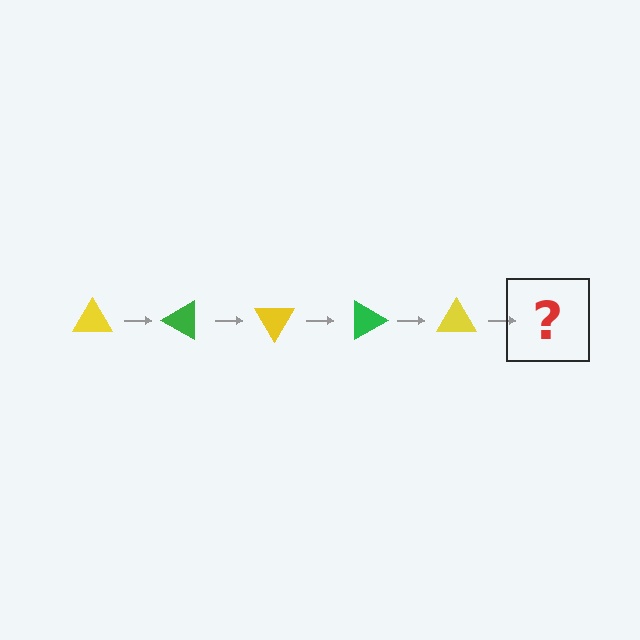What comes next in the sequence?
The next element should be a green triangle, rotated 150 degrees from the start.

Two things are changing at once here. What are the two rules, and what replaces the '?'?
The two rules are that it rotates 30 degrees each step and the color cycles through yellow and green. The '?' should be a green triangle, rotated 150 degrees from the start.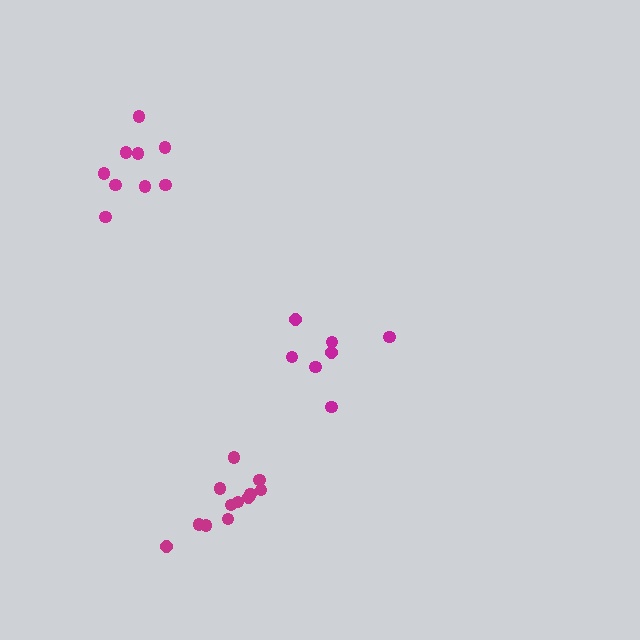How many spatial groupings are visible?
There are 3 spatial groupings.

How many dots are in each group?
Group 1: 12 dots, Group 2: 9 dots, Group 3: 7 dots (28 total).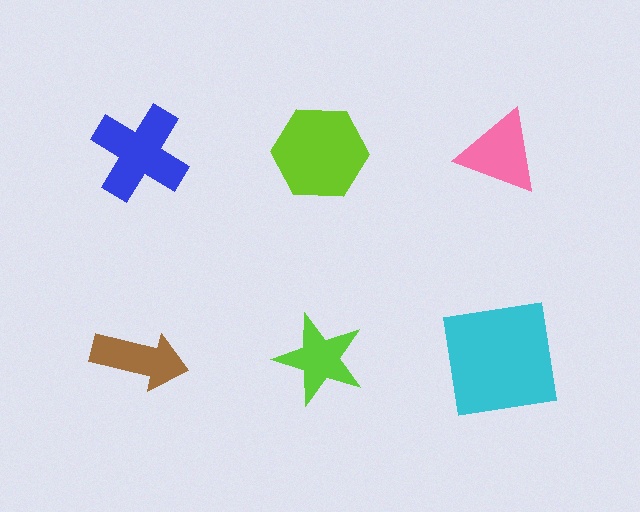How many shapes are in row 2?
3 shapes.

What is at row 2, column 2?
A lime star.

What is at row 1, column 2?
A lime hexagon.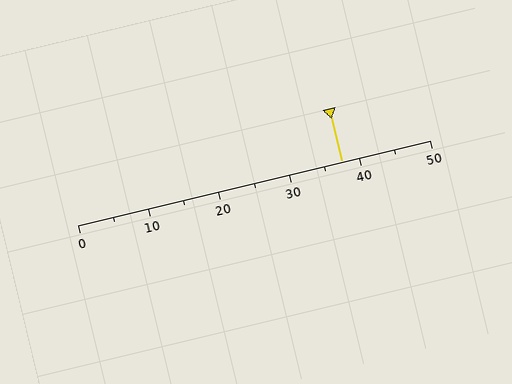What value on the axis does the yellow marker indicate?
The marker indicates approximately 37.5.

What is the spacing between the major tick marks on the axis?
The major ticks are spaced 10 apart.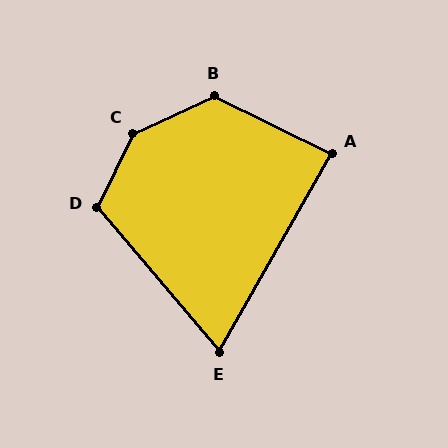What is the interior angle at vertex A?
Approximately 87 degrees (approximately right).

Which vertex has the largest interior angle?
C, at approximately 141 degrees.